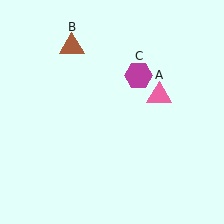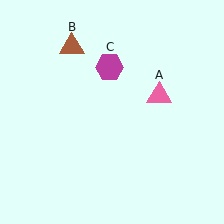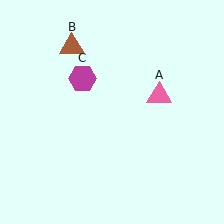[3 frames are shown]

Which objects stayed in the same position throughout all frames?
Pink triangle (object A) and brown triangle (object B) remained stationary.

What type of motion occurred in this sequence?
The magenta hexagon (object C) rotated counterclockwise around the center of the scene.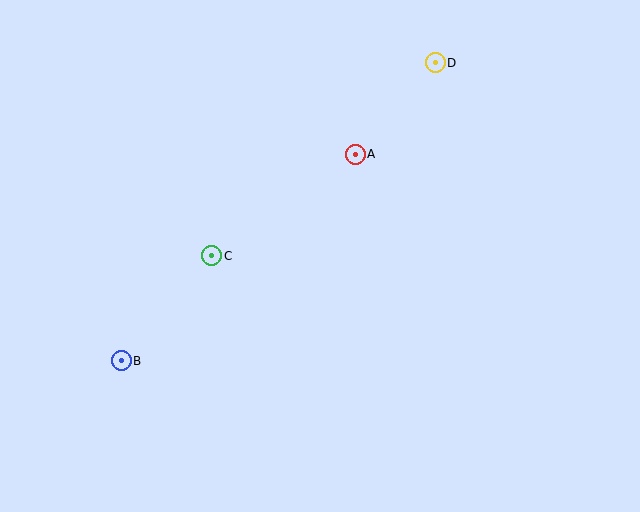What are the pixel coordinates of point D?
Point D is at (435, 63).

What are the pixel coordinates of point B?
Point B is at (121, 361).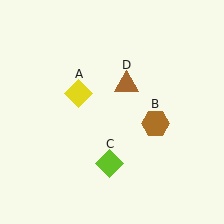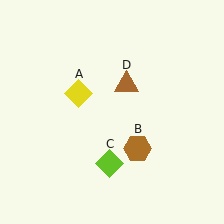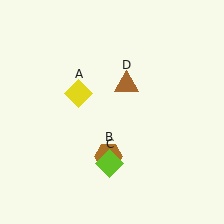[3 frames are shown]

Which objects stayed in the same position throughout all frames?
Yellow diamond (object A) and lime diamond (object C) and brown triangle (object D) remained stationary.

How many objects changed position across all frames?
1 object changed position: brown hexagon (object B).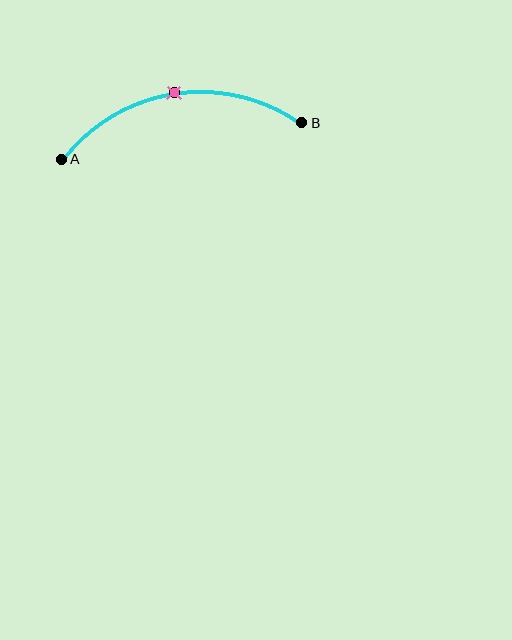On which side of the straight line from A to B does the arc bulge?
The arc bulges above the straight line connecting A and B.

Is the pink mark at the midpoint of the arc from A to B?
Yes. The pink mark lies on the arc at equal arc-length from both A and B — it is the arc midpoint.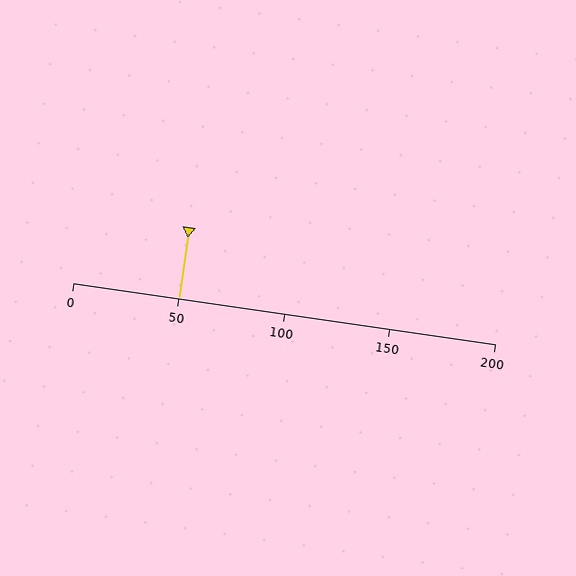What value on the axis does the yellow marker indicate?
The marker indicates approximately 50.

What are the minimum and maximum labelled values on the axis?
The axis runs from 0 to 200.